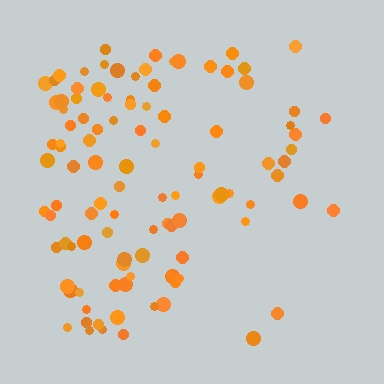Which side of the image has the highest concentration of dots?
The left.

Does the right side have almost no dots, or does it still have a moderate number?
Still a moderate number, just noticeably fewer than the left.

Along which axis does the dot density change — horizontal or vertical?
Horizontal.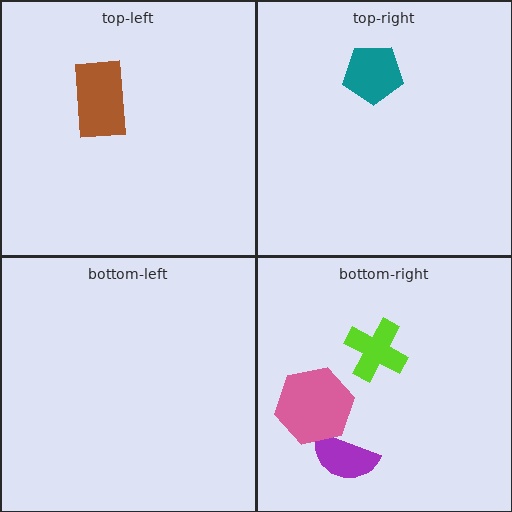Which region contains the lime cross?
The bottom-right region.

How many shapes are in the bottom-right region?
3.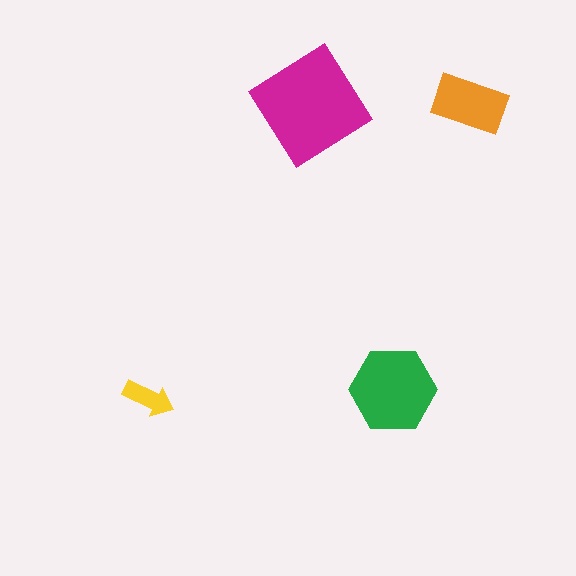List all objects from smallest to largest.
The yellow arrow, the orange rectangle, the green hexagon, the magenta diamond.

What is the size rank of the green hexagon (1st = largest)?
2nd.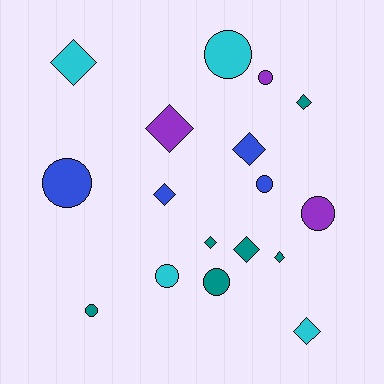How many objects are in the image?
There are 17 objects.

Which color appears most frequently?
Teal, with 6 objects.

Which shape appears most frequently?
Diamond, with 9 objects.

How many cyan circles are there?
There are 2 cyan circles.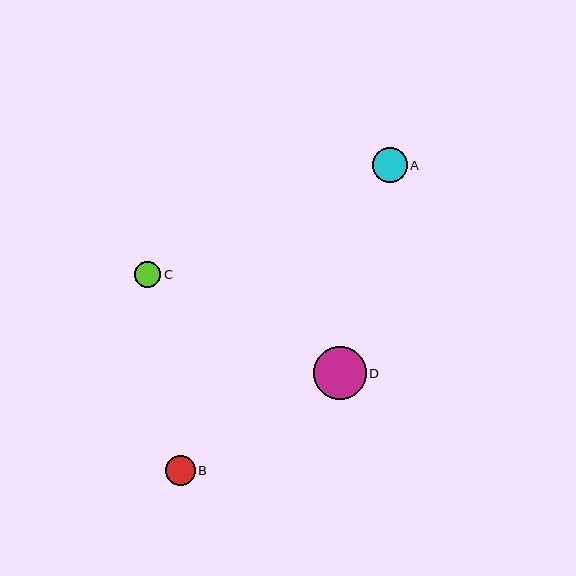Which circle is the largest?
Circle D is the largest with a size of approximately 53 pixels.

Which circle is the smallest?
Circle C is the smallest with a size of approximately 27 pixels.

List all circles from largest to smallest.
From largest to smallest: D, A, B, C.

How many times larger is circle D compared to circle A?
Circle D is approximately 1.5 times the size of circle A.